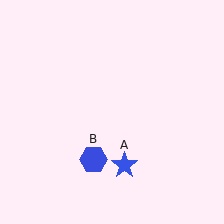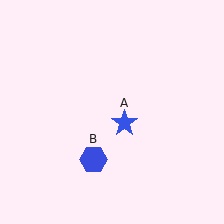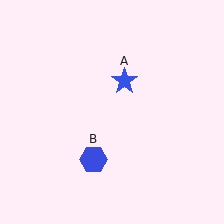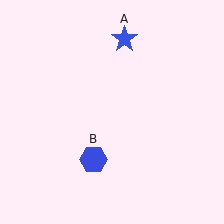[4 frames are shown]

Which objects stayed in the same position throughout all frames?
Blue hexagon (object B) remained stationary.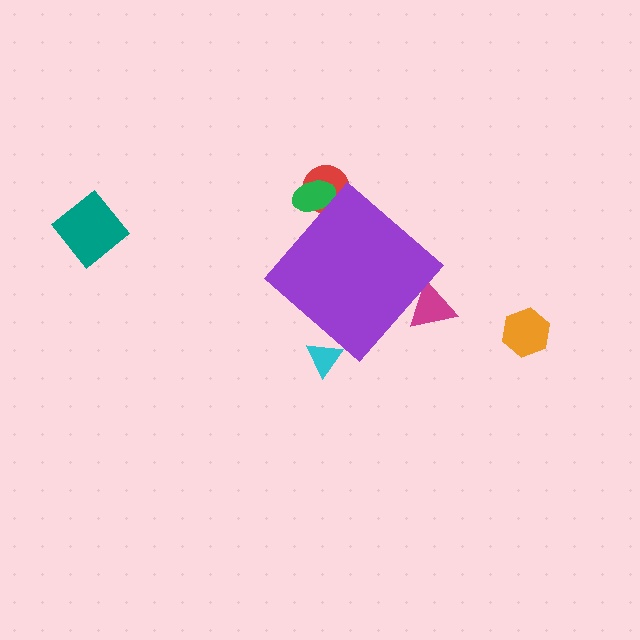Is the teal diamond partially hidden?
No, the teal diamond is fully visible.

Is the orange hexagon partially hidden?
No, the orange hexagon is fully visible.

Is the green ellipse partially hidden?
Yes, the green ellipse is partially hidden behind the purple diamond.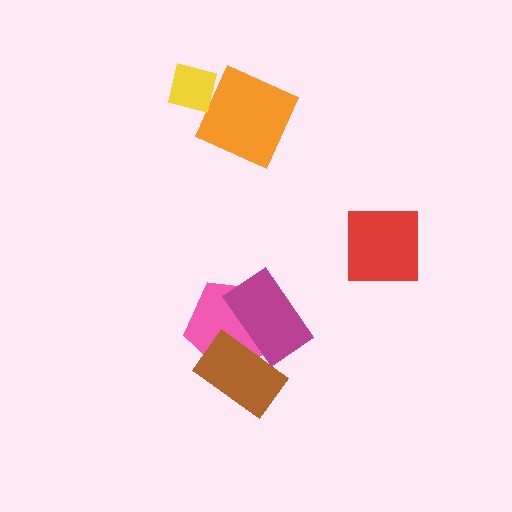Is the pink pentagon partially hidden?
Yes, it is partially covered by another shape.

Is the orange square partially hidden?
No, no other shape covers it.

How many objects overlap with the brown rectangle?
2 objects overlap with the brown rectangle.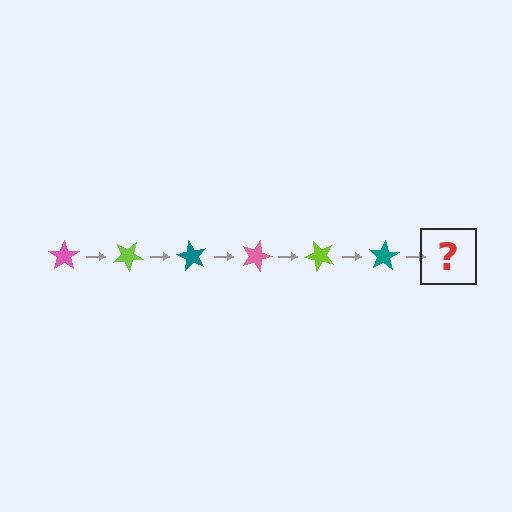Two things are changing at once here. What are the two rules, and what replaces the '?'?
The two rules are that it rotates 30 degrees each step and the color cycles through pink, lime, and teal. The '?' should be a pink star, rotated 180 degrees from the start.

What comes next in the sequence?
The next element should be a pink star, rotated 180 degrees from the start.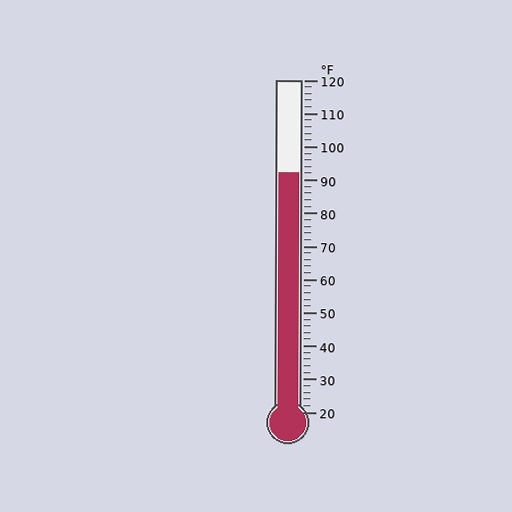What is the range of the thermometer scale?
The thermometer scale ranges from 20°F to 120°F.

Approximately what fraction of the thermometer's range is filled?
The thermometer is filled to approximately 70% of its range.